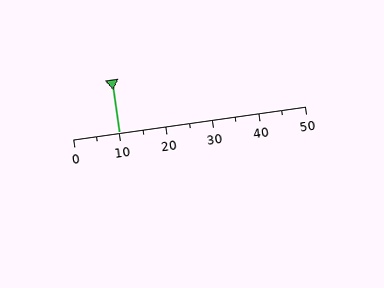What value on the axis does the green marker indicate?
The marker indicates approximately 10.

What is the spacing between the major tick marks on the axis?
The major ticks are spaced 10 apart.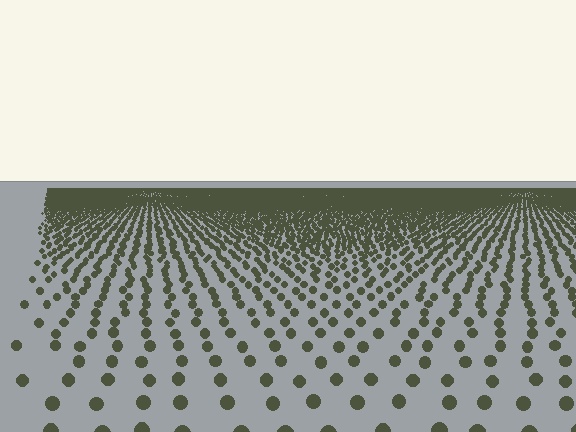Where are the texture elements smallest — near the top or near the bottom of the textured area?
Near the top.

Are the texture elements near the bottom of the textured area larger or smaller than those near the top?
Larger. Near the bottom, elements are closer to the viewer and appear at a bigger on-screen size.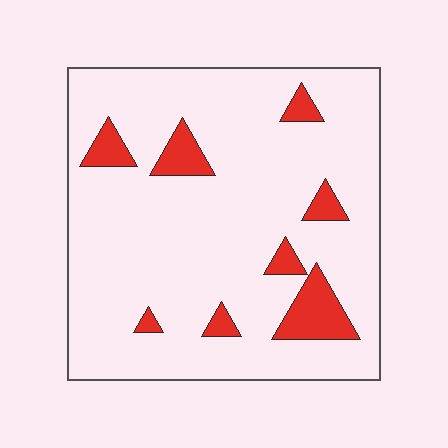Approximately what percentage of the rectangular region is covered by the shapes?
Approximately 10%.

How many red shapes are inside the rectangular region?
8.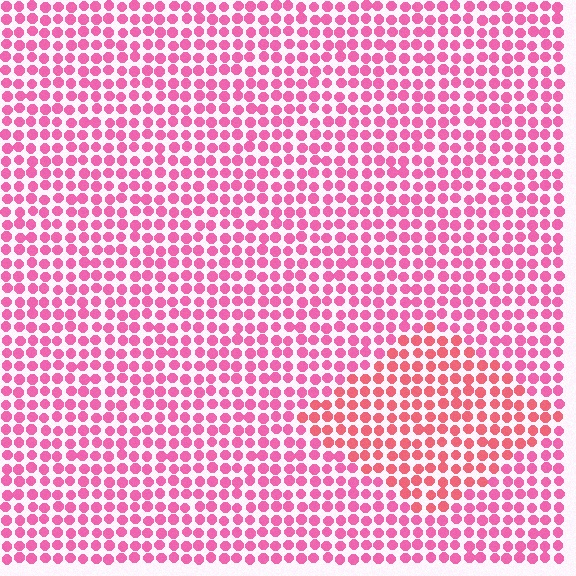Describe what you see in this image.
The image is filled with small pink elements in a uniform arrangement. A diamond-shaped region is visible where the elements are tinted to a slightly different hue, forming a subtle color boundary.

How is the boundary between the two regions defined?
The boundary is defined purely by a slight shift in hue (about 23 degrees). Spacing, size, and orientation are identical on both sides.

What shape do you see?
I see a diamond.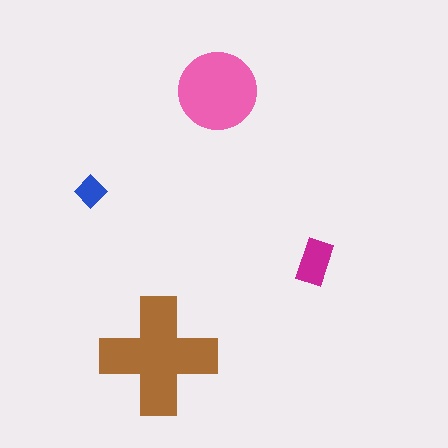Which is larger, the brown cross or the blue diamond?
The brown cross.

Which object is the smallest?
The blue diamond.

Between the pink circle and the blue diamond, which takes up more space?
The pink circle.